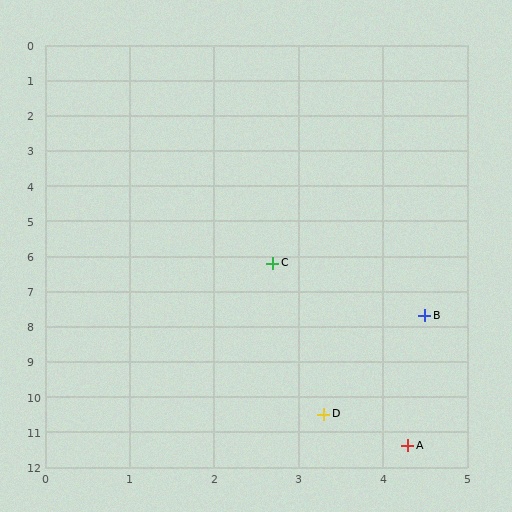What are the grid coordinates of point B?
Point B is at approximately (4.5, 7.7).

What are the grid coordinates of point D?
Point D is at approximately (3.3, 10.5).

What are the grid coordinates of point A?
Point A is at approximately (4.3, 11.4).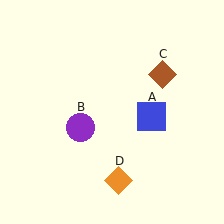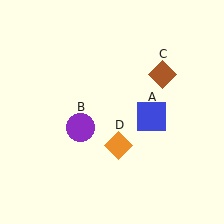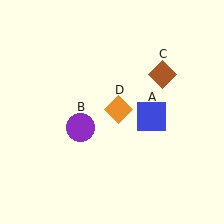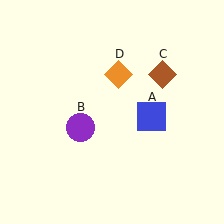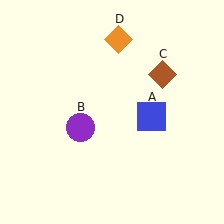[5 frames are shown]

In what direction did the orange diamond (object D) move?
The orange diamond (object D) moved up.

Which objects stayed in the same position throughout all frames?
Blue square (object A) and purple circle (object B) and brown diamond (object C) remained stationary.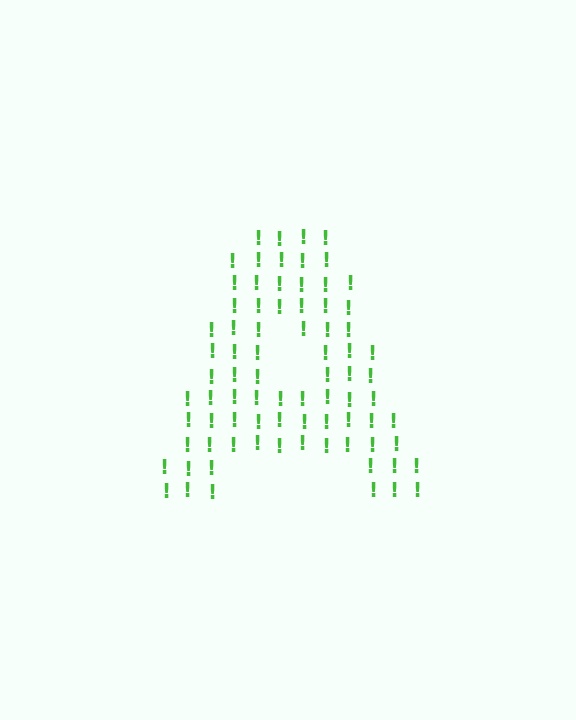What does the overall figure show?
The overall figure shows the letter A.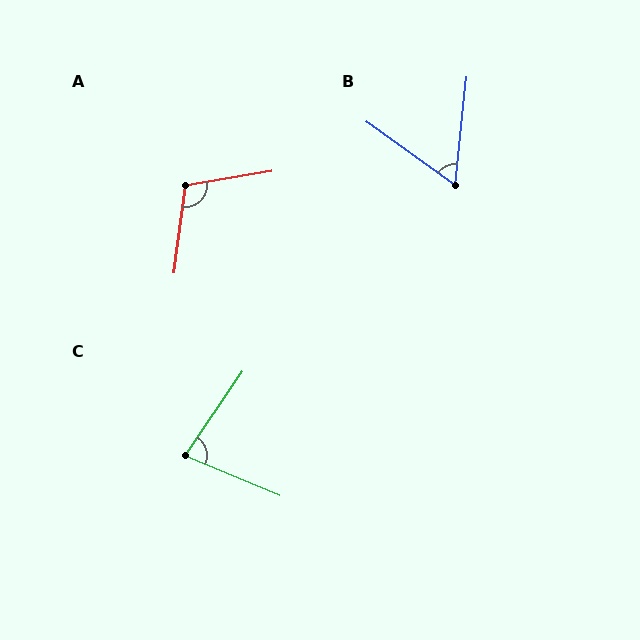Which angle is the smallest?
B, at approximately 60 degrees.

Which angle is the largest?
A, at approximately 107 degrees.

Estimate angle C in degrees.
Approximately 78 degrees.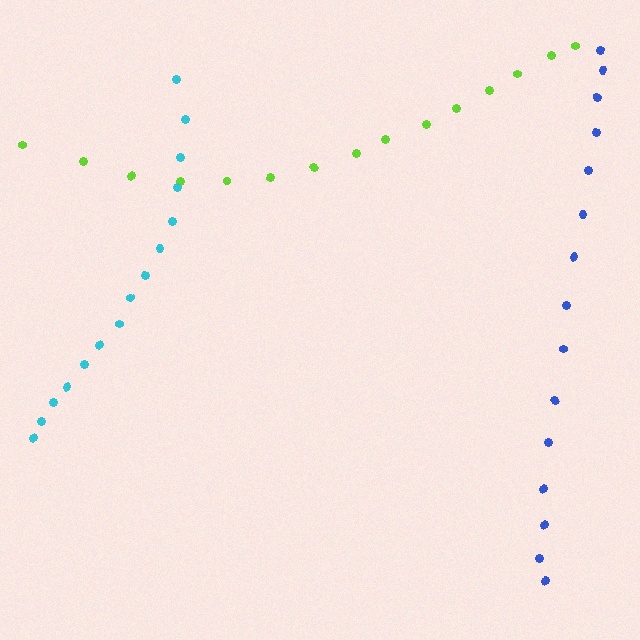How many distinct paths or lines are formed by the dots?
There are 3 distinct paths.